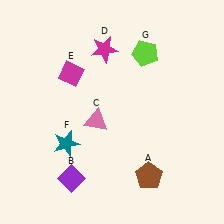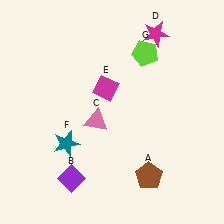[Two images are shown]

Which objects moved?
The objects that moved are: the magenta star (D), the magenta diamond (E).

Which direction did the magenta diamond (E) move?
The magenta diamond (E) moved right.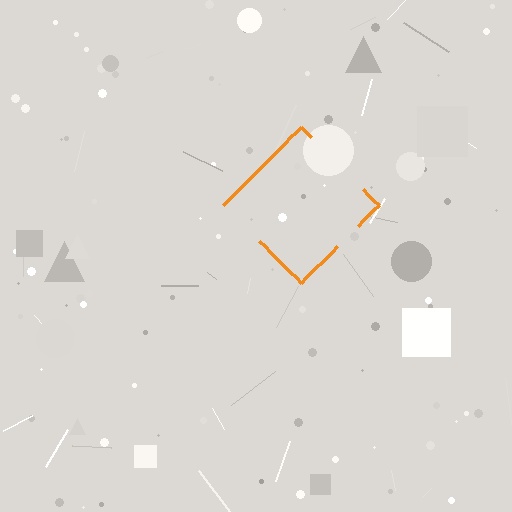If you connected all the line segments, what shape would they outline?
They would outline a diamond.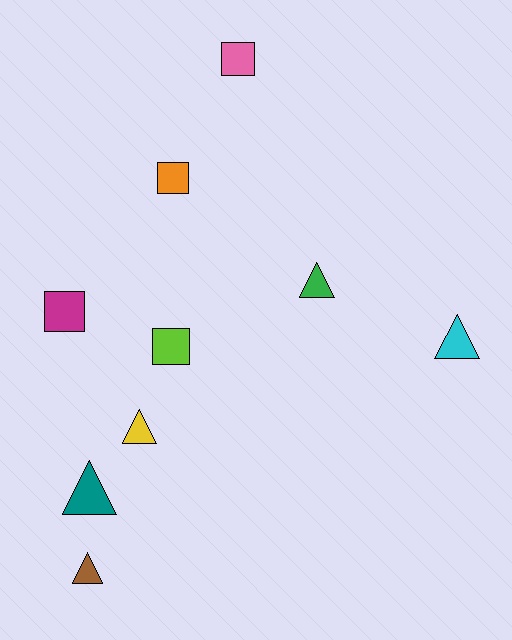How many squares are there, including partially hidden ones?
There are 4 squares.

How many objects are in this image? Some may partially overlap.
There are 9 objects.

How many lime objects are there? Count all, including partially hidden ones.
There is 1 lime object.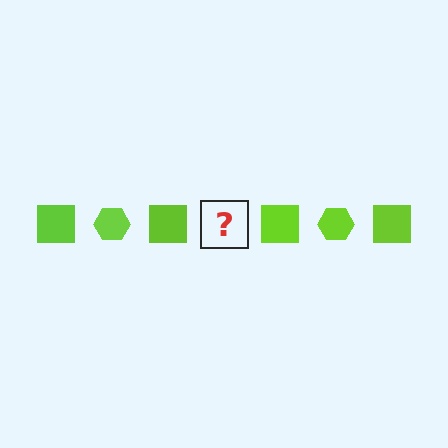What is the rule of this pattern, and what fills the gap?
The rule is that the pattern cycles through square, hexagon shapes in lime. The gap should be filled with a lime hexagon.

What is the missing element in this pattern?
The missing element is a lime hexagon.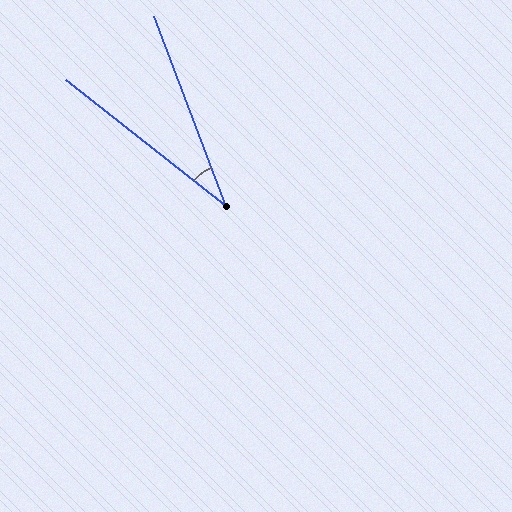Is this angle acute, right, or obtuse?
It is acute.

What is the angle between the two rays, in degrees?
Approximately 31 degrees.